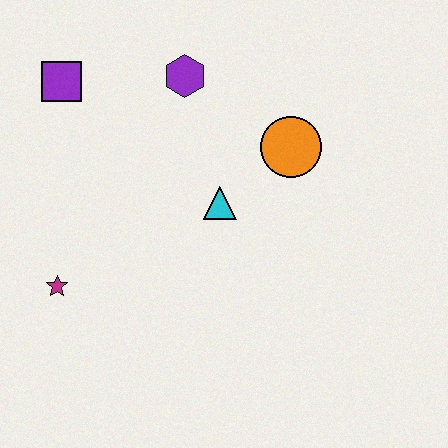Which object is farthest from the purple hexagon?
The magenta star is farthest from the purple hexagon.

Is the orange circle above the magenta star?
Yes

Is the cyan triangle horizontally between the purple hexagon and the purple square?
No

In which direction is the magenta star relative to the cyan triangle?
The magenta star is to the left of the cyan triangle.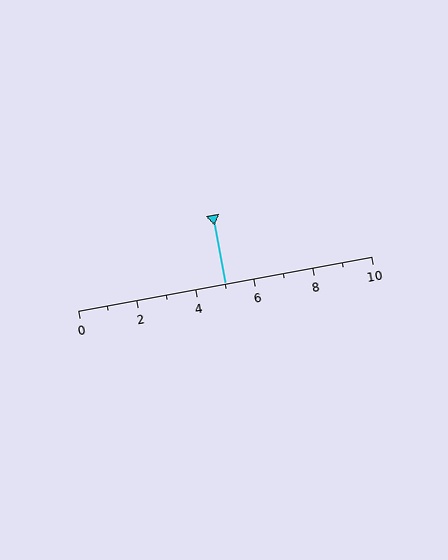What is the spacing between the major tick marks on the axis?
The major ticks are spaced 2 apart.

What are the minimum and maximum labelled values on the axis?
The axis runs from 0 to 10.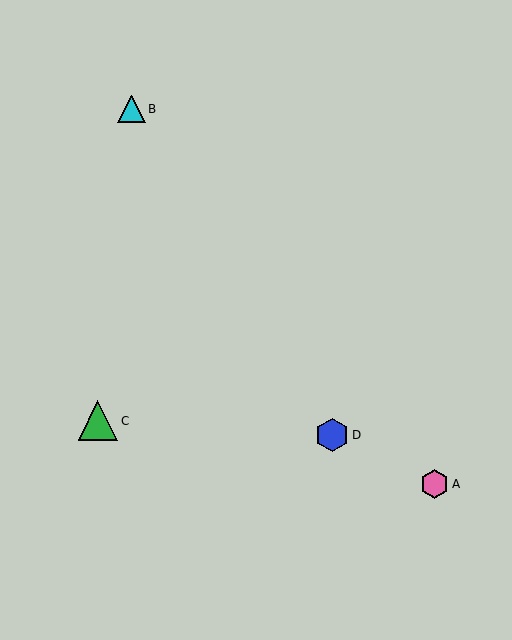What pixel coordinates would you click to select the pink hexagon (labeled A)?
Click at (435, 484) to select the pink hexagon A.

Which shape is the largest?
The green triangle (labeled C) is the largest.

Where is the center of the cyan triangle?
The center of the cyan triangle is at (132, 109).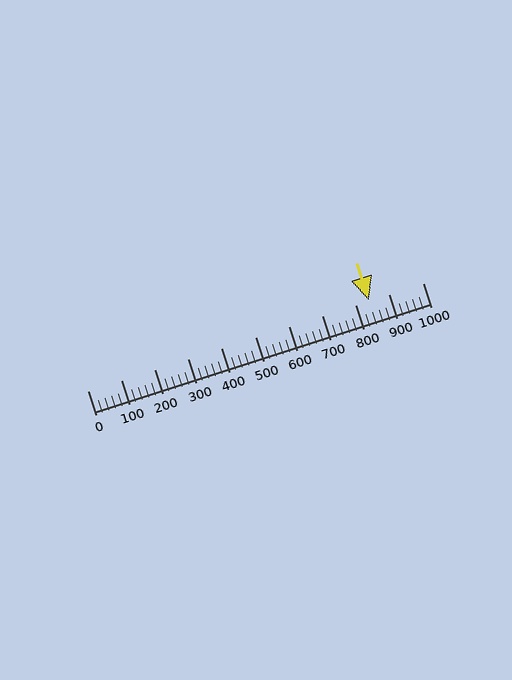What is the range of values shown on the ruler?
The ruler shows values from 0 to 1000.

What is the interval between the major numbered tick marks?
The major tick marks are spaced 100 units apart.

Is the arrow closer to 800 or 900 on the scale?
The arrow is closer to 800.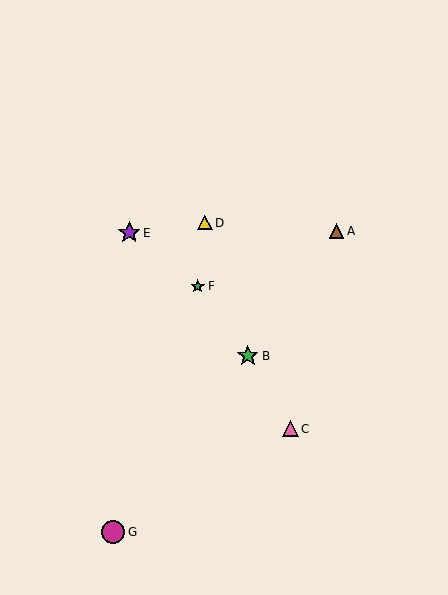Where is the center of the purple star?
The center of the purple star is at (129, 233).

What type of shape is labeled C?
Shape C is a pink triangle.